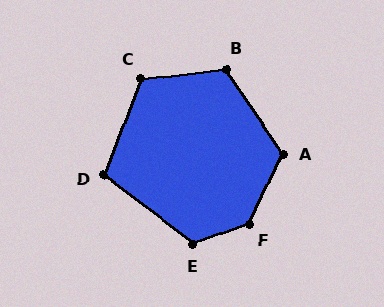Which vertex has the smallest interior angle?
D, at approximately 107 degrees.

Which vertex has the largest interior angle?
F, at approximately 136 degrees.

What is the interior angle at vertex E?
Approximately 122 degrees (obtuse).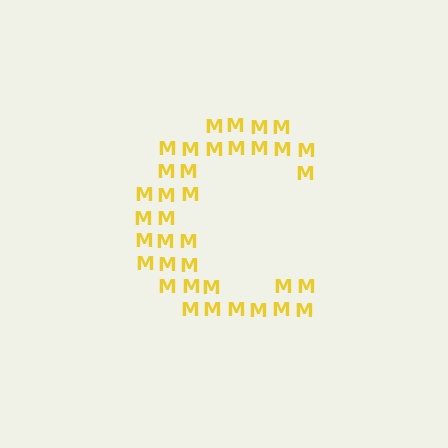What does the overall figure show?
The overall figure shows the letter C.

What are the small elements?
The small elements are letter M's.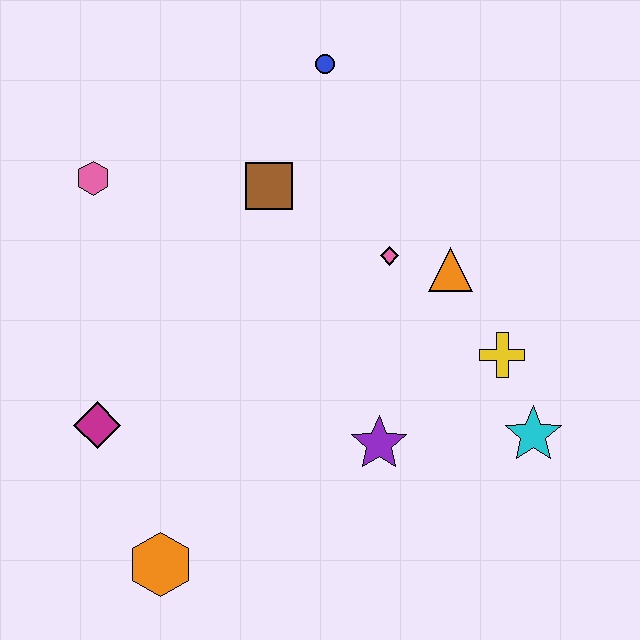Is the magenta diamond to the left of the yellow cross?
Yes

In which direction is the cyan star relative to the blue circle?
The cyan star is below the blue circle.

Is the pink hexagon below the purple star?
No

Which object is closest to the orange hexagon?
The magenta diamond is closest to the orange hexagon.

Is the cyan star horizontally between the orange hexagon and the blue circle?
No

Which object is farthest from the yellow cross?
The pink hexagon is farthest from the yellow cross.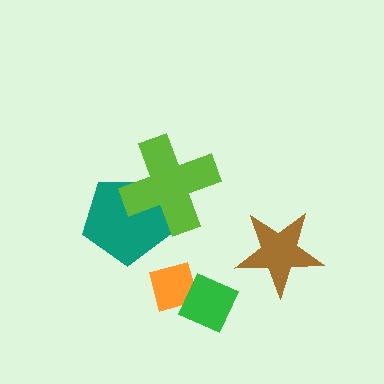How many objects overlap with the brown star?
0 objects overlap with the brown star.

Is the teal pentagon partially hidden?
Yes, it is partially covered by another shape.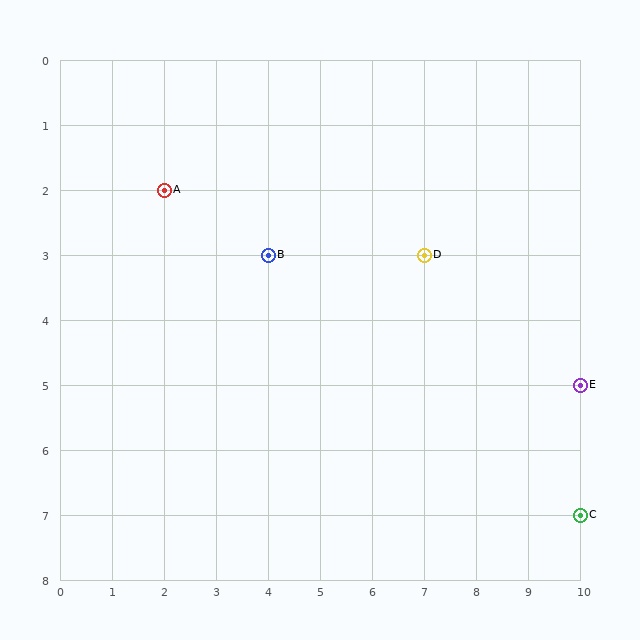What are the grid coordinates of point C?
Point C is at grid coordinates (10, 7).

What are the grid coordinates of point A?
Point A is at grid coordinates (2, 2).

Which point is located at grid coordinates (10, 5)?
Point E is at (10, 5).